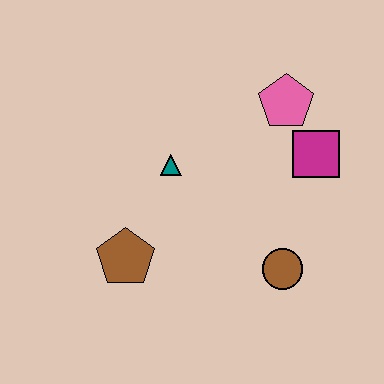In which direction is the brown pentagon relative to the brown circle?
The brown pentagon is to the left of the brown circle.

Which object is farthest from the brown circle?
The pink pentagon is farthest from the brown circle.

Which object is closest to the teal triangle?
The brown pentagon is closest to the teal triangle.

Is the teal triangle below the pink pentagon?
Yes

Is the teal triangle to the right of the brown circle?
No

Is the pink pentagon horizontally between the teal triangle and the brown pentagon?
No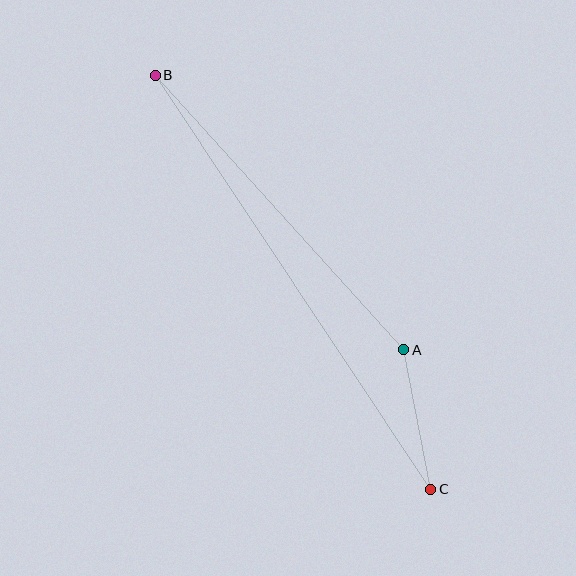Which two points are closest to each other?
Points A and C are closest to each other.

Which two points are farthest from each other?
Points B and C are farthest from each other.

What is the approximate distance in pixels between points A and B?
The distance between A and B is approximately 370 pixels.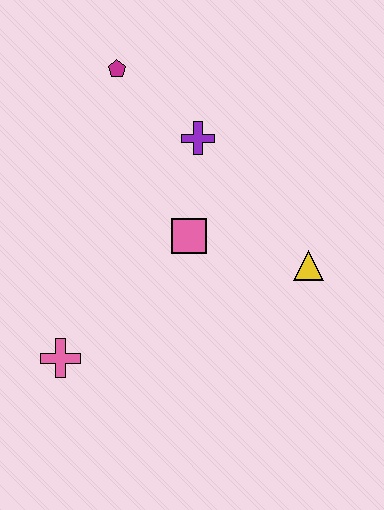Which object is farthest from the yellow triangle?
The magenta pentagon is farthest from the yellow triangle.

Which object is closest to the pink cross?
The pink square is closest to the pink cross.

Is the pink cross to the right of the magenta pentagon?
No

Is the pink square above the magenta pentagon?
No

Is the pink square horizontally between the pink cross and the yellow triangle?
Yes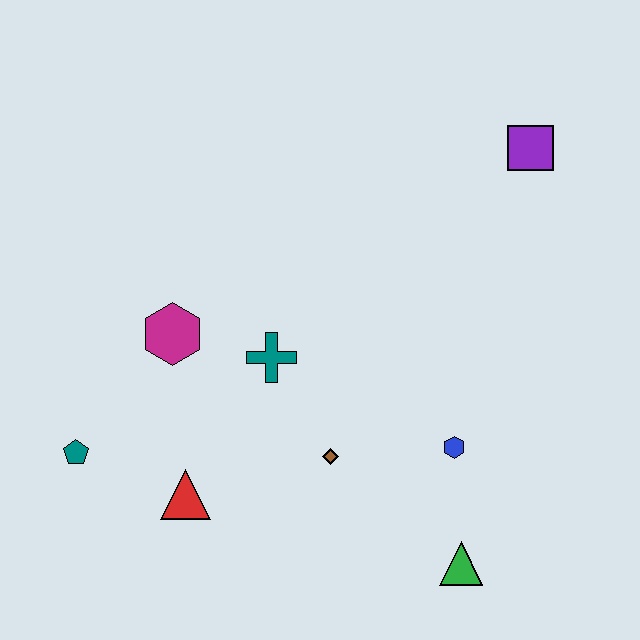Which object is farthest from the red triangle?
The purple square is farthest from the red triangle.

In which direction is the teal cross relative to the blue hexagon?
The teal cross is to the left of the blue hexagon.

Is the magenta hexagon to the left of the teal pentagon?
No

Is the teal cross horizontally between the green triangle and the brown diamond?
No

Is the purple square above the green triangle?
Yes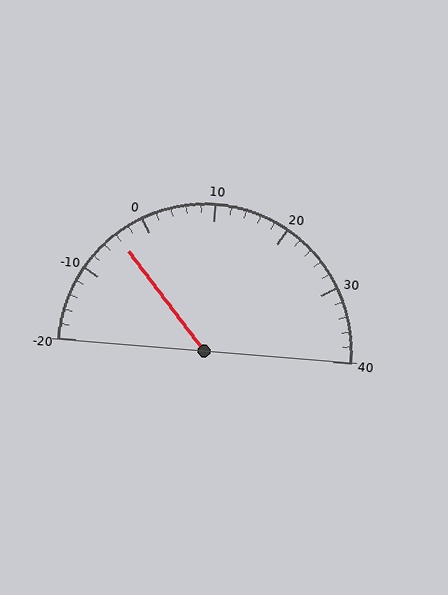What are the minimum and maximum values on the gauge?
The gauge ranges from -20 to 40.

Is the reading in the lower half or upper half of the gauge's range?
The reading is in the lower half of the range (-20 to 40).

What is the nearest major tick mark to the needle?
The nearest major tick mark is 0.